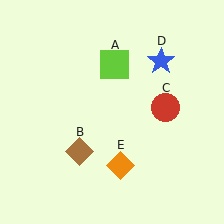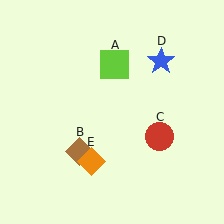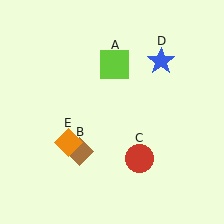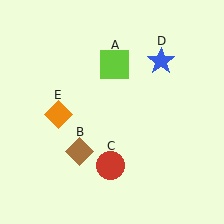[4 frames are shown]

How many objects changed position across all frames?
2 objects changed position: red circle (object C), orange diamond (object E).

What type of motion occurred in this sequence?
The red circle (object C), orange diamond (object E) rotated clockwise around the center of the scene.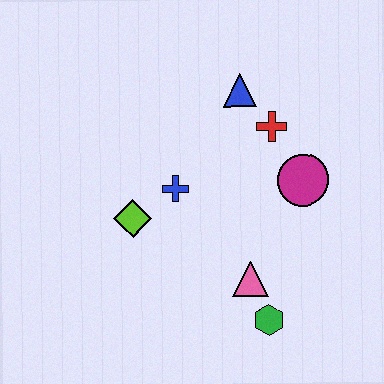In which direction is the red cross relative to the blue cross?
The red cross is to the right of the blue cross.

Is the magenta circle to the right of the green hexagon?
Yes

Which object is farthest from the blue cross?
The green hexagon is farthest from the blue cross.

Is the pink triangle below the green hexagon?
No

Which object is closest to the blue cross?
The lime diamond is closest to the blue cross.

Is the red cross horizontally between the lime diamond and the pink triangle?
No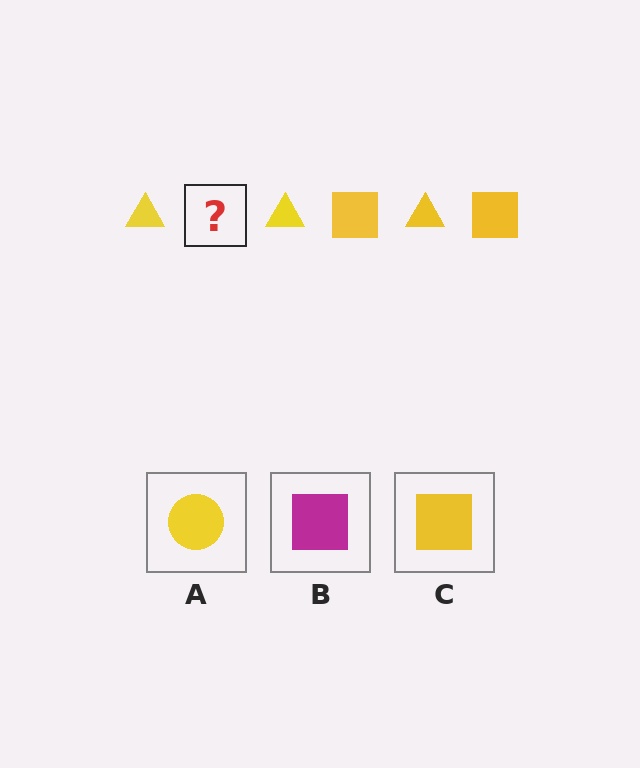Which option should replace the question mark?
Option C.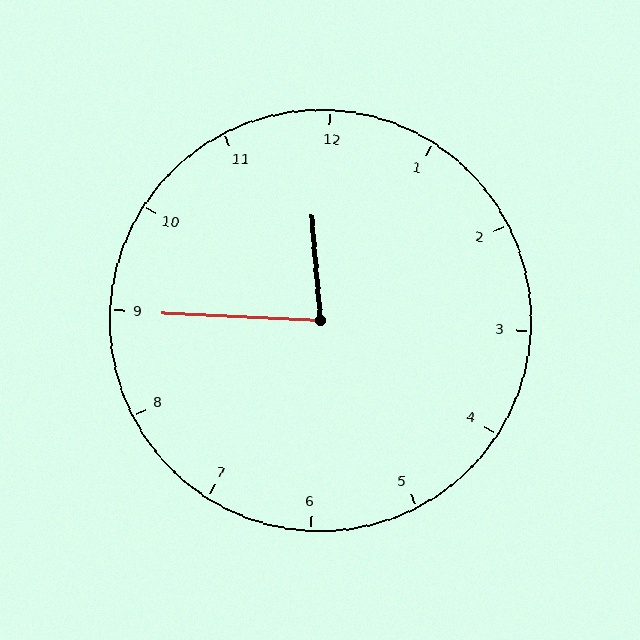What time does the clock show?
11:45.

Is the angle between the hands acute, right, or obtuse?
It is acute.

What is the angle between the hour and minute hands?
Approximately 82 degrees.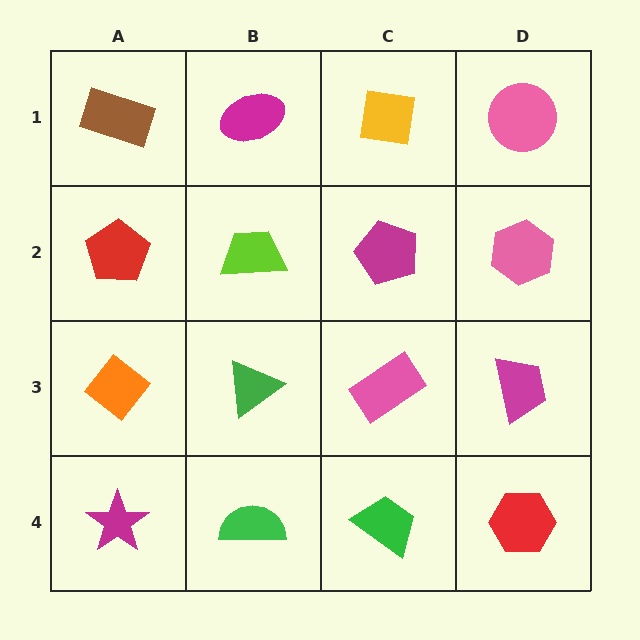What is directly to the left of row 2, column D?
A magenta pentagon.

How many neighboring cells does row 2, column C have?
4.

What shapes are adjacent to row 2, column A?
A brown rectangle (row 1, column A), an orange diamond (row 3, column A), a lime trapezoid (row 2, column B).